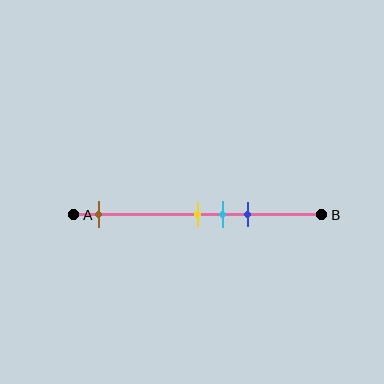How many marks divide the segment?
There are 4 marks dividing the segment.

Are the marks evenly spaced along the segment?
No, the marks are not evenly spaced.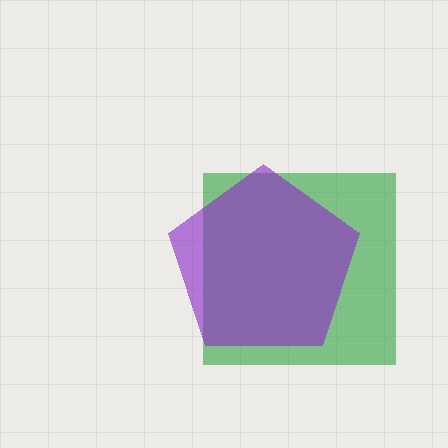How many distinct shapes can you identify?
There are 2 distinct shapes: a green square, a purple pentagon.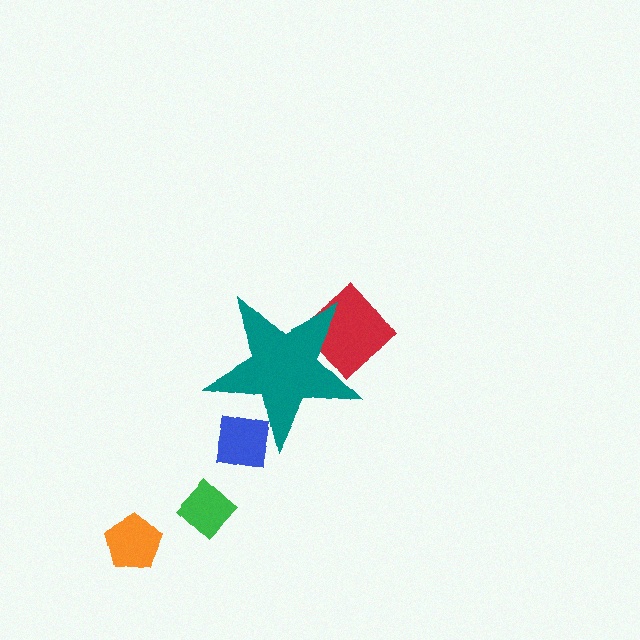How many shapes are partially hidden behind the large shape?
2 shapes are partially hidden.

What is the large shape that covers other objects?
A teal star.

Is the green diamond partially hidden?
No, the green diamond is fully visible.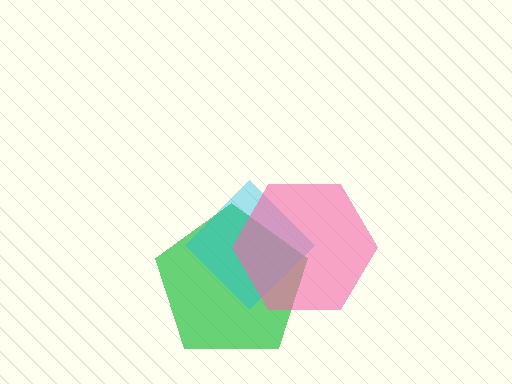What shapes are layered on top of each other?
The layered shapes are: a green pentagon, a cyan diamond, a pink hexagon.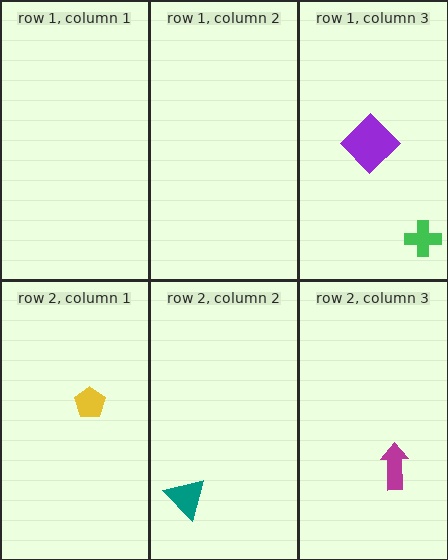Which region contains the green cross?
The row 1, column 3 region.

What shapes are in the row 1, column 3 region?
The green cross, the purple diamond.